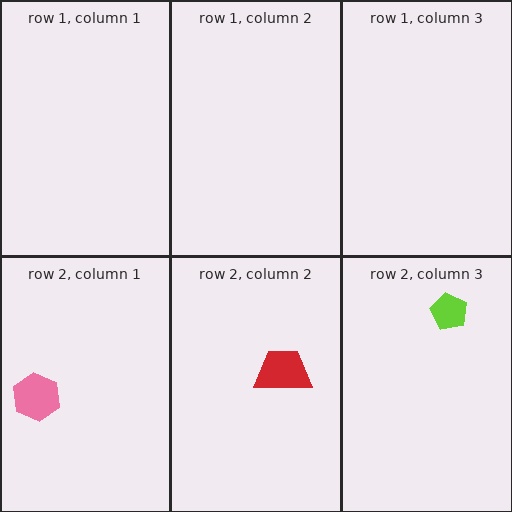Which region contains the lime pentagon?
The row 2, column 3 region.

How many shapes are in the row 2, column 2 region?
1.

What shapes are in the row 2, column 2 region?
The red trapezoid.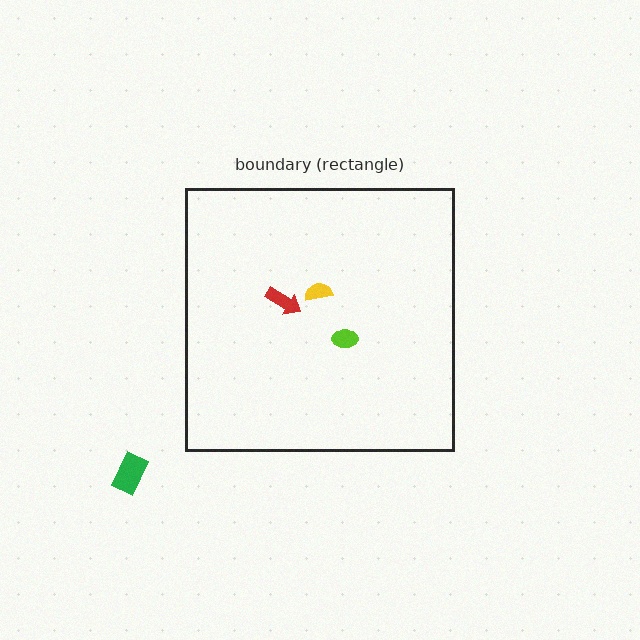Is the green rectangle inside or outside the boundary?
Outside.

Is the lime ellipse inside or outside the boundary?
Inside.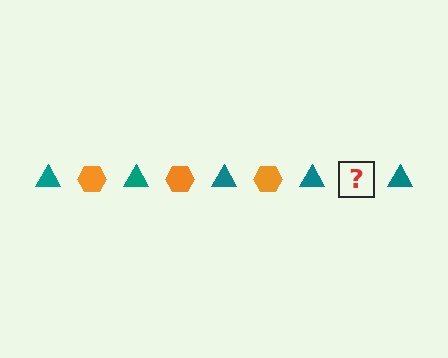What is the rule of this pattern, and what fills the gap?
The rule is that the pattern alternates between teal triangle and orange hexagon. The gap should be filled with an orange hexagon.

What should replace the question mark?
The question mark should be replaced with an orange hexagon.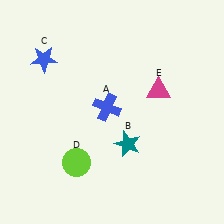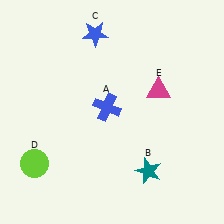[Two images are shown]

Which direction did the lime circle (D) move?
The lime circle (D) moved left.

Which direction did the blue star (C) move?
The blue star (C) moved right.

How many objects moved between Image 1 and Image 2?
3 objects moved between the two images.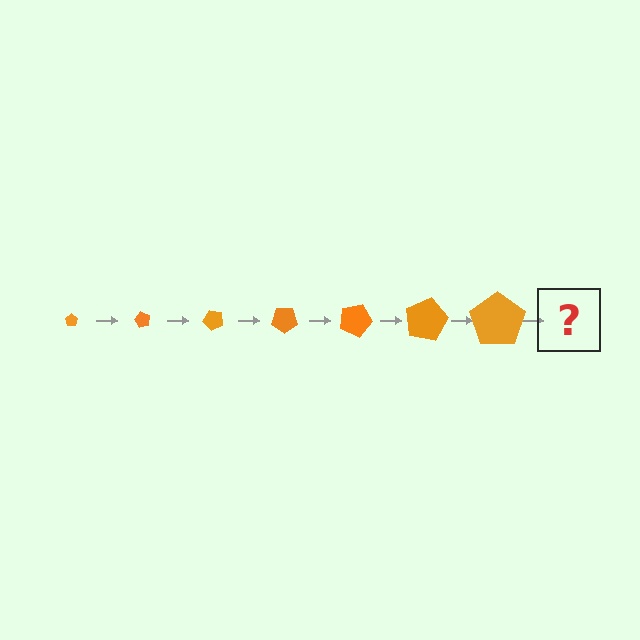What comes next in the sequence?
The next element should be a pentagon, larger than the previous one and rotated 420 degrees from the start.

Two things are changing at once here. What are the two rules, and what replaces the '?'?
The two rules are that the pentagon grows larger each step and it rotates 60 degrees each step. The '?' should be a pentagon, larger than the previous one and rotated 420 degrees from the start.